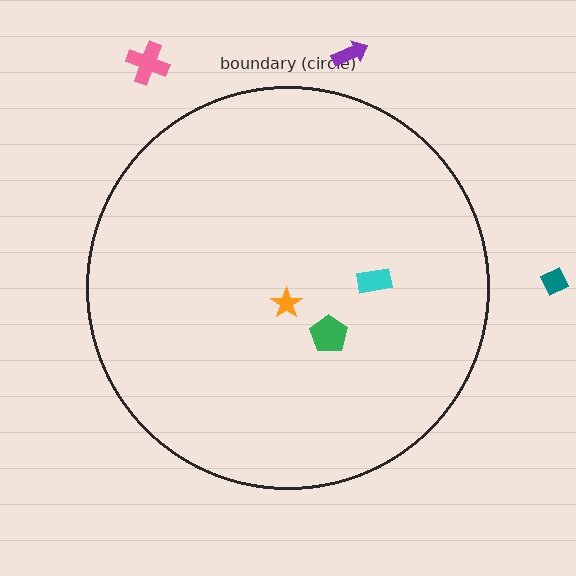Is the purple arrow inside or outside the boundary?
Outside.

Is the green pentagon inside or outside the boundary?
Inside.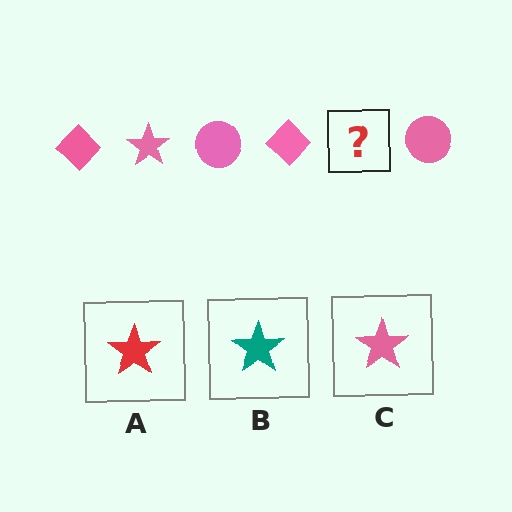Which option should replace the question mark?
Option C.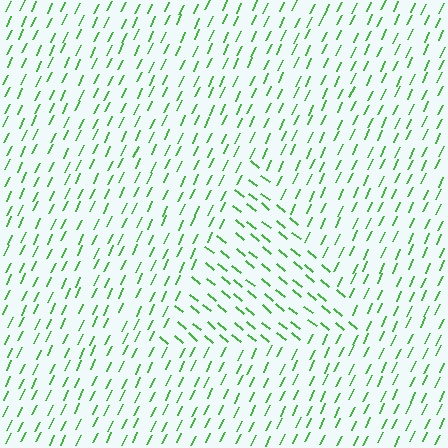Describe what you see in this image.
The image is filled with small green line segments. A triangle region in the image has lines oriented differently from the surrounding lines, creating a visible texture boundary.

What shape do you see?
I see a triangle.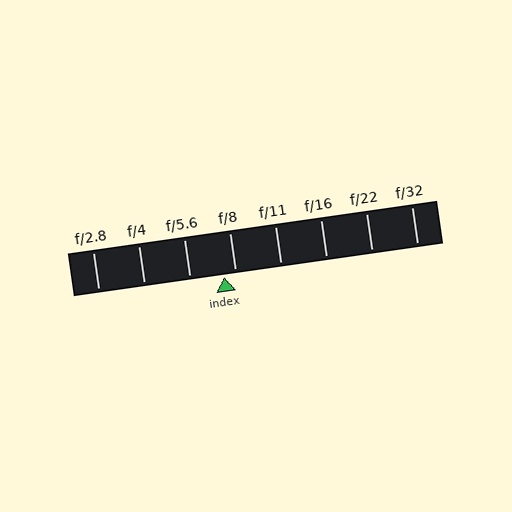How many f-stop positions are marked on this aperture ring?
There are 8 f-stop positions marked.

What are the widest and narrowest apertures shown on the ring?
The widest aperture shown is f/2.8 and the narrowest is f/32.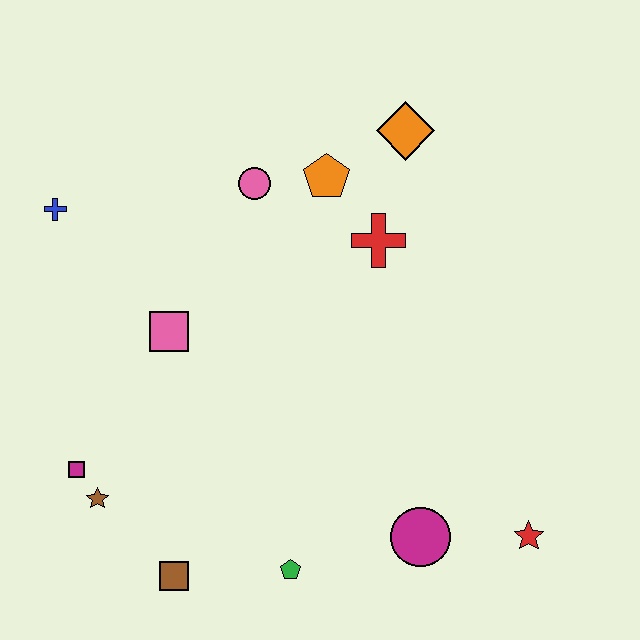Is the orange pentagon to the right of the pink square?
Yes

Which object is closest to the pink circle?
The orange pentagon is closest to the pink circle.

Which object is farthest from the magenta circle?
The blue cross is farthest from the magenta circle.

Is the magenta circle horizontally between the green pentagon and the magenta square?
No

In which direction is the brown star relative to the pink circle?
The brown star is below the pink circle.